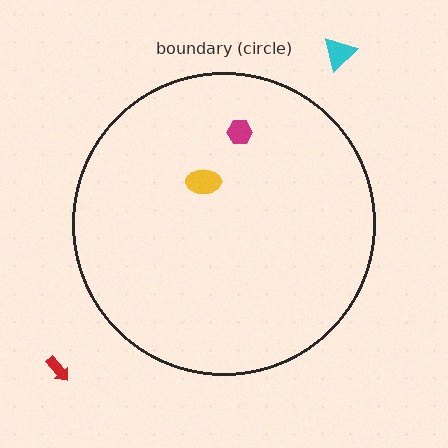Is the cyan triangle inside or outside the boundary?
Outside.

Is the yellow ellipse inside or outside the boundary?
Inside.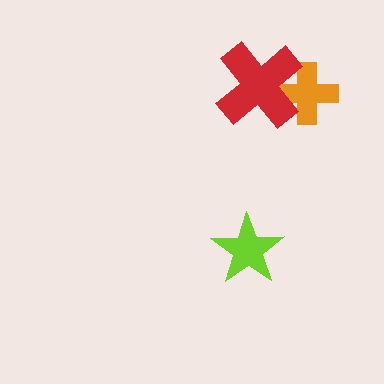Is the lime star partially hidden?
No, no other shape covers it.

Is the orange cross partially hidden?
Yes, it is partially covered by another shape.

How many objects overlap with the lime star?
0 objects overlap with the lime star.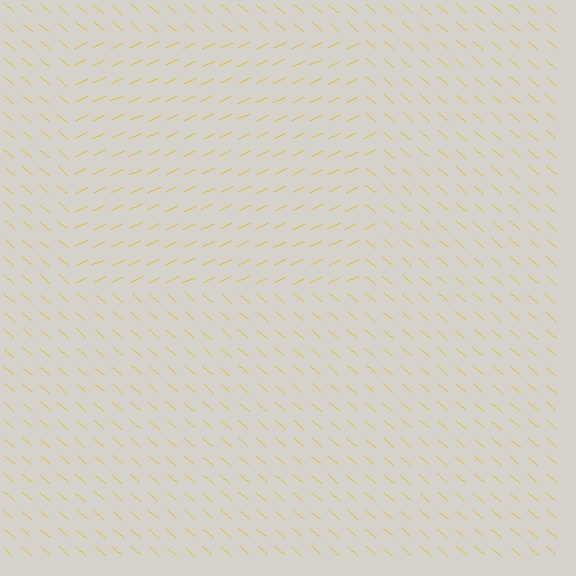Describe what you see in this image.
The image is filled with small yellow line segments. A rectangle region in the image has lines oriented differently from the surrounding lines, creating a visible texture boundary.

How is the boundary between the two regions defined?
The boundary is defined purely by a change in line orientation (approximately 66 degrees difference). All lines are the same color and thickness.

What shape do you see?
I see a rectangle.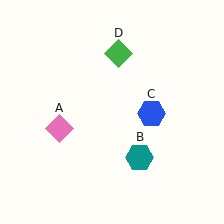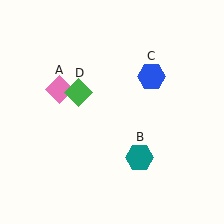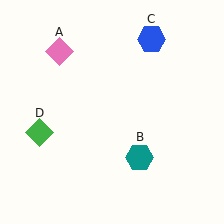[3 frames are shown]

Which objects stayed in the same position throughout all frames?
Teal hexagon (object B) remained stationary.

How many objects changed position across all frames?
3 objects changed position: pink diamond (object A), blue hexagon (object C), green diamond (object D).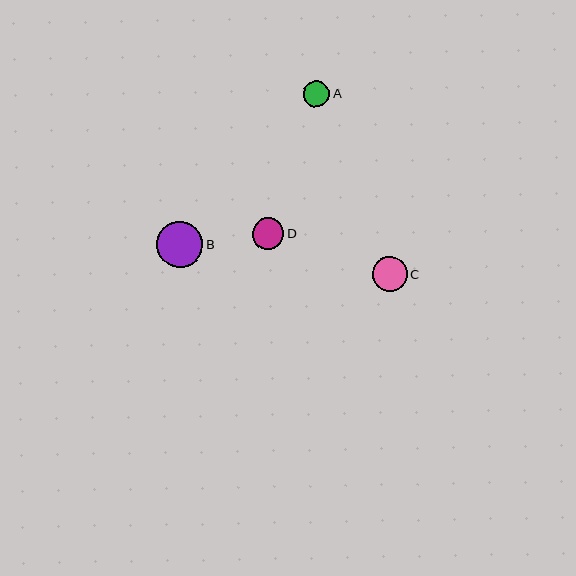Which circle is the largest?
Circle B is the largest with a size of approximately 46 pixels.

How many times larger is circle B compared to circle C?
Circle B is approximately 1.3 times the size of circle C.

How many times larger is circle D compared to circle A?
Circle D is approximately 1.2 times the size of circle A.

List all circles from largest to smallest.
From largest to smallest: B, C, D, A.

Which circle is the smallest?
Circle A is the smallest with a size of approximately 26 pixels.